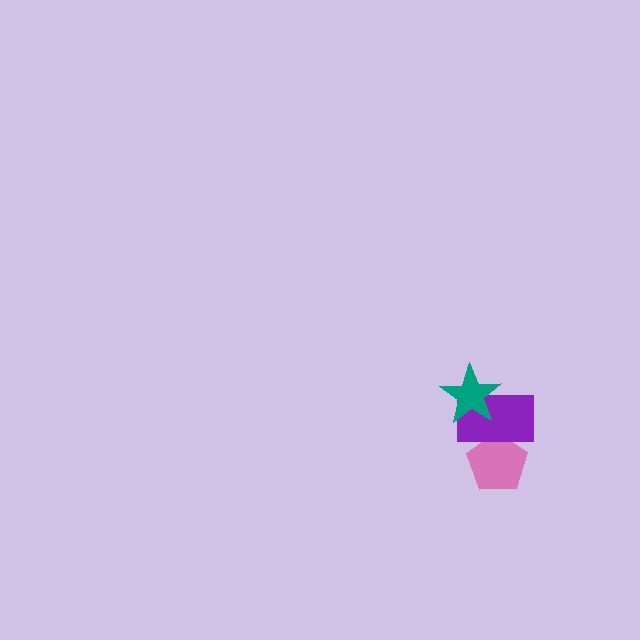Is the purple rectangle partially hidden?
Yes, it is partially covered by another shape.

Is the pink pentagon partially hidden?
Yes, it is partially covered by another shape.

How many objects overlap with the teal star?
1 object overlaps with the teal star.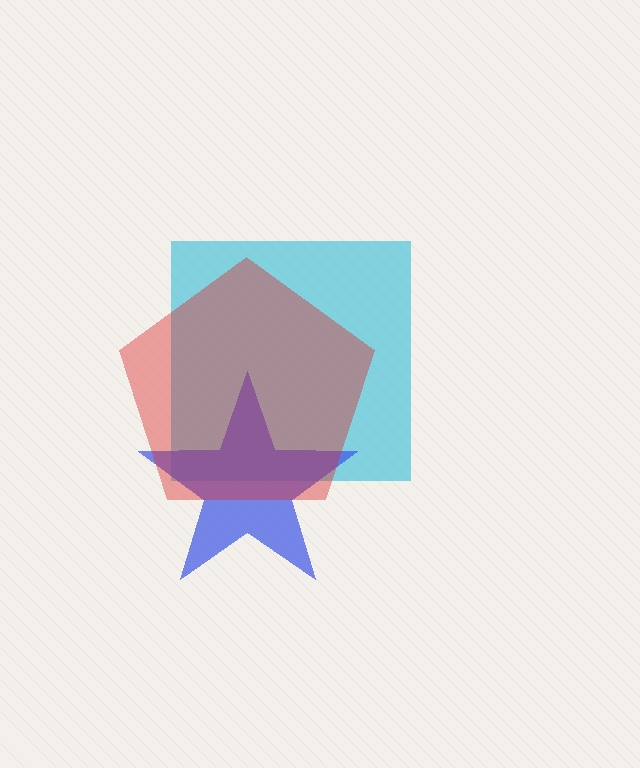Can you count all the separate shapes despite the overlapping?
Yes, there are 3 separate shapes.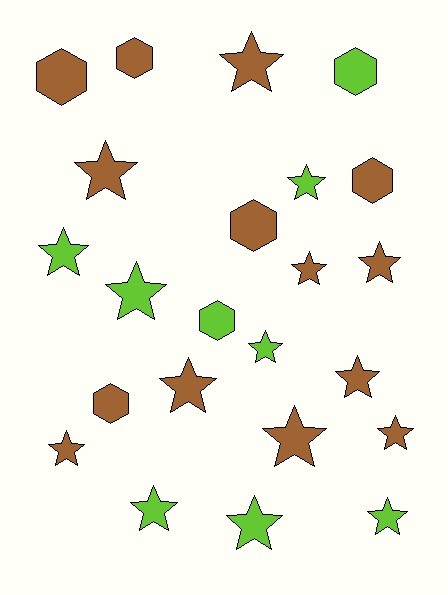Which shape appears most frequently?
Star, with 16 objects.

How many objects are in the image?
There are 23 objects.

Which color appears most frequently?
Brown, with 14 objects.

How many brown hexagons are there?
There are 5 brown hexagons.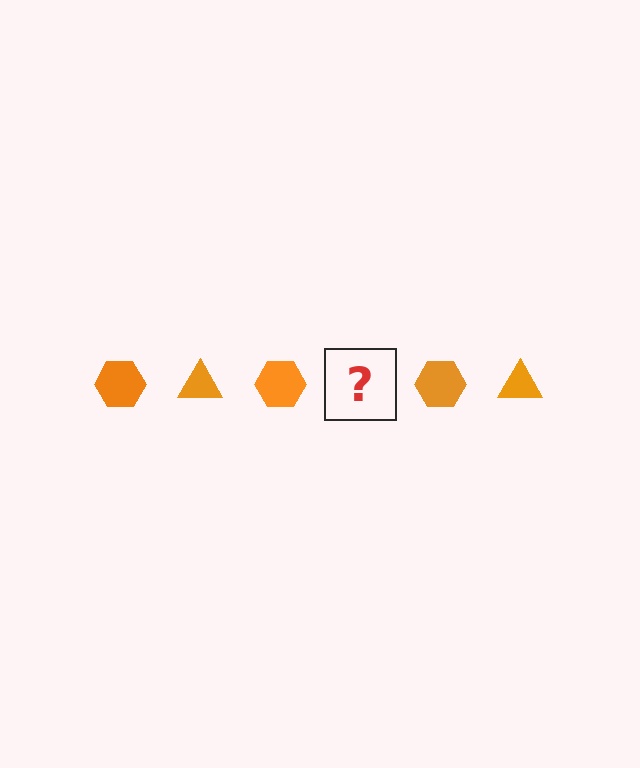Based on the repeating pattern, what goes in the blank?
The blank should be an orange triangle.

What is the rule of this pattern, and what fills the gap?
The rule is that the pattern cycles through hexagon, triangle shapes in orange. The gap should be filled with an orange triangle.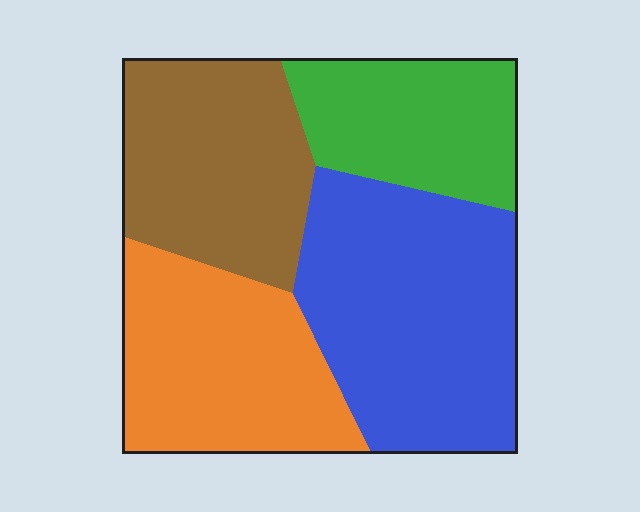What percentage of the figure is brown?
Brown takes up between a sixth and a third of the figure.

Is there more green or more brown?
Brown.